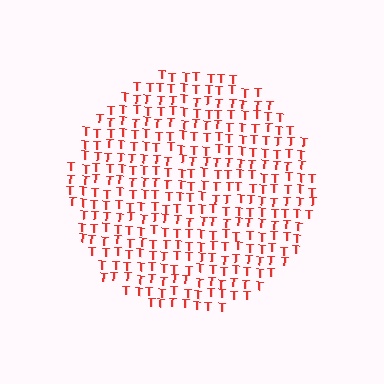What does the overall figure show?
The overall figure shows a circle.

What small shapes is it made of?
It is made of small letter T's.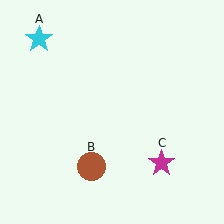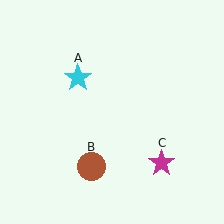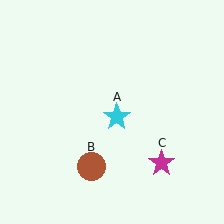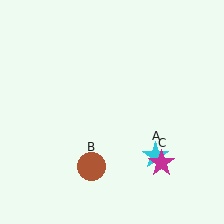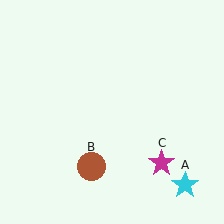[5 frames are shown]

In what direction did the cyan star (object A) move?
The cyan star (object A) moved down and to the right.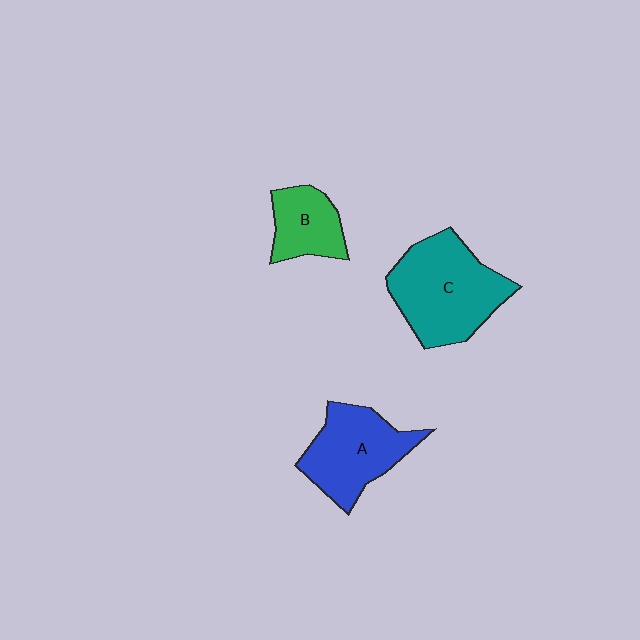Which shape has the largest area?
Shape C (teal).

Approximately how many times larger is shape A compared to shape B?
Approximately 1.6 times.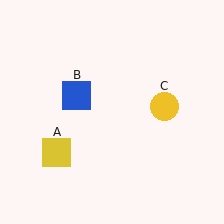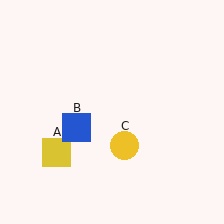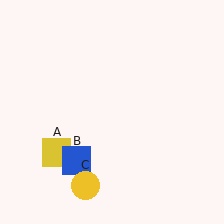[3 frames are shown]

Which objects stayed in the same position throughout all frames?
Yellow square (object A) remained stationary.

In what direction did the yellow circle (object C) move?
The yellow circle (object C) moved down and to the left.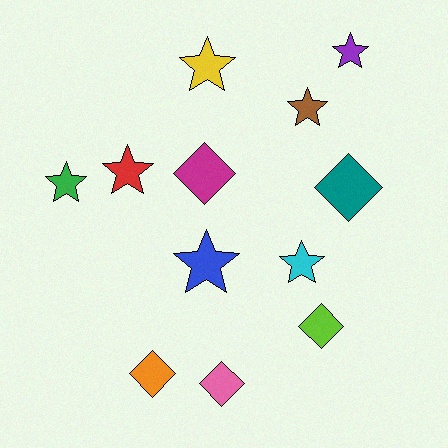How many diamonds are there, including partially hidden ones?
There are 5 diamonds.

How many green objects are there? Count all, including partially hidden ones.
There is 1 green object.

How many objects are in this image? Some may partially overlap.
There are 12 objects.